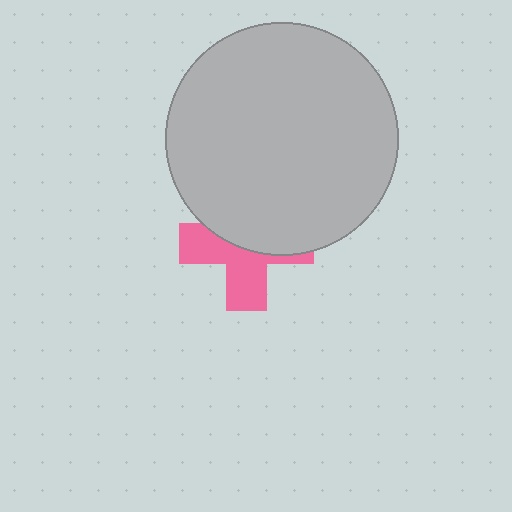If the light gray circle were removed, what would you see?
You would see the complete pink cross.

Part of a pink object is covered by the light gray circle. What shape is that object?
It is a cross.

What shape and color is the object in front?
The object in front is a light gray circle.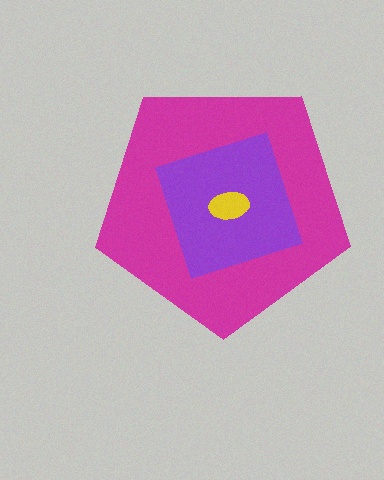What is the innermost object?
The yellow ellipse.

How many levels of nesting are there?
3.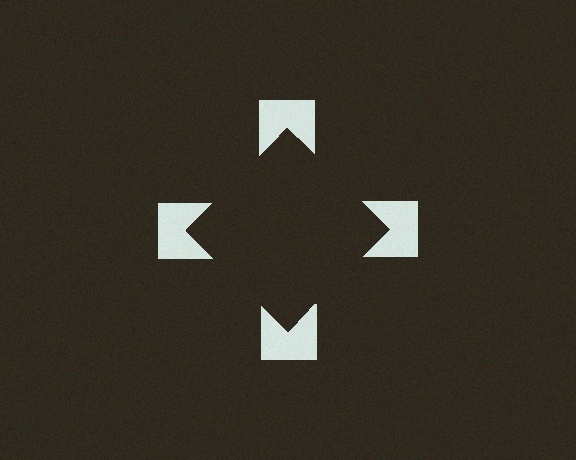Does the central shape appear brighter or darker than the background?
It typically appears slightly darker than the background, even though no actual brightness change is drawn.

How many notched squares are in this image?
There are 4 — one at each vertex of the illusory square.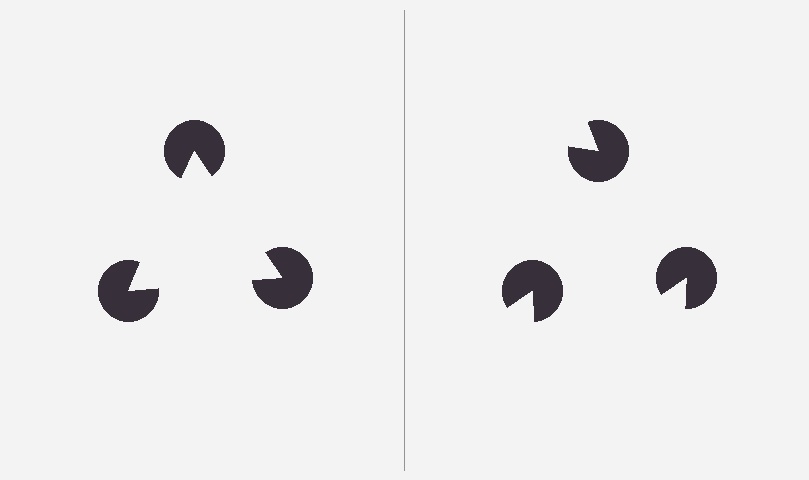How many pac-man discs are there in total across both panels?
6 — 3 on each side.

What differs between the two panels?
The pac-man discs are positioned identically on both sides; only the wedge orientations differ. On the left they align to a triangle; on the right they are misaligned.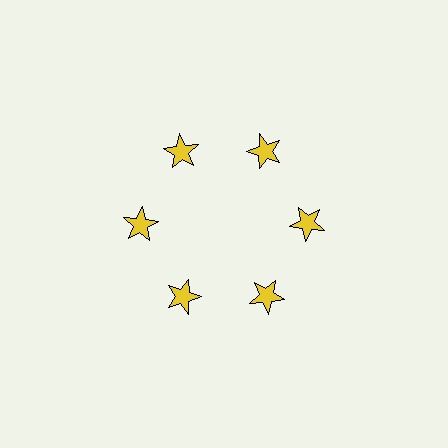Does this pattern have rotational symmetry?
Yes, this pattern has 6-fold rotational symmetry. It looks the same after rotating 60 degrees around the center.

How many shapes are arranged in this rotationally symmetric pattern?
There are 6 shapes, arranged in 6 groups of 1.